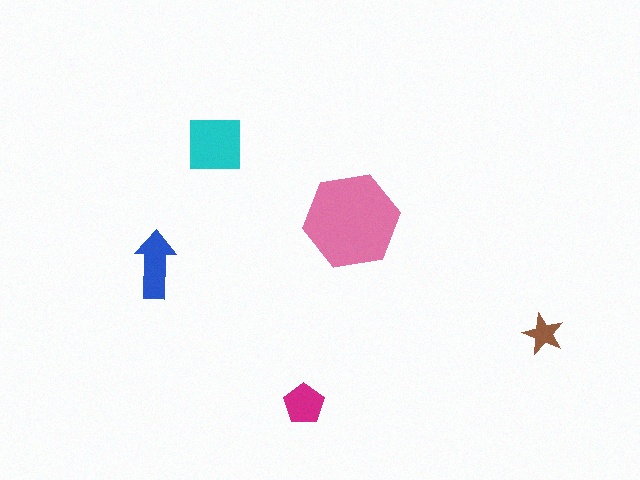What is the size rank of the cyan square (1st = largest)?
2nd.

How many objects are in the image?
There are 5 objects in the image.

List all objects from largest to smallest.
The pink hexagon, the cyan square, the blue arrow, the magenta pentagon, the brown star.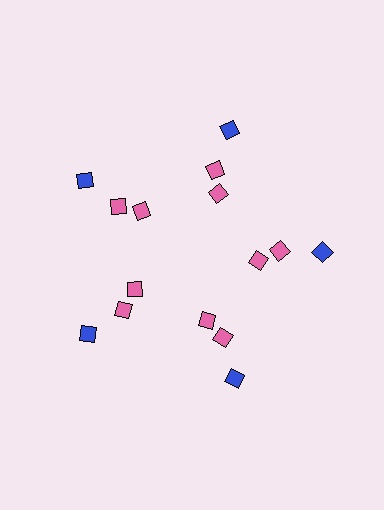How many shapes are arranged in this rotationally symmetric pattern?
There are 15 shapes, arranged in 5 groups of 3.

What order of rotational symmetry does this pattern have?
This pattern has 5-fold rotational symmetry.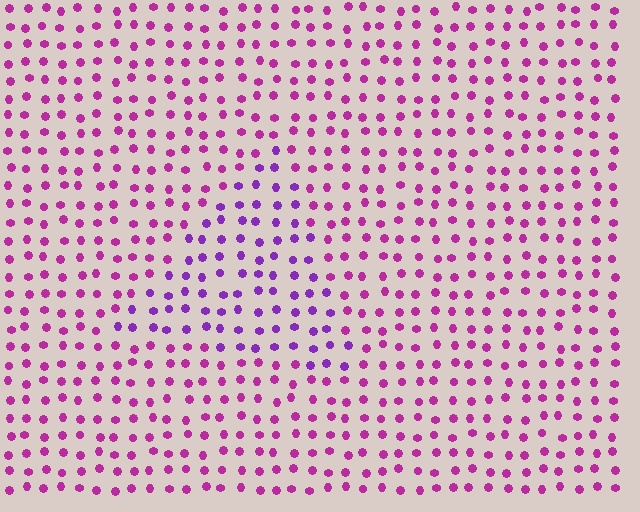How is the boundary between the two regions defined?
The boundary is defined purely by a slight shift in hue (about 32 degrees). Spacing, size, and orientation are identical on both sides.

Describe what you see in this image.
The image is filled with small magenta elements in a uniform arrangement. A triangle-shaped region is visible where the elements are tinted to a slightly different hue, forming a subtle color boundary.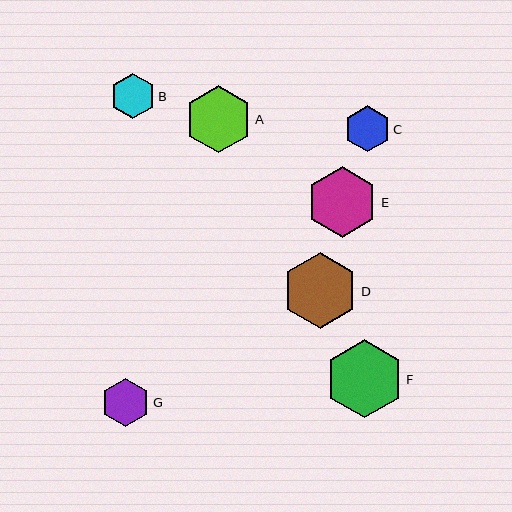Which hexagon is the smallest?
Hexagon B is the smallest with a size of approximately 45 pixels.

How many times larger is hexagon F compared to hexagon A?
Hexagon F is approximately 1.2 times the size of hexagon A.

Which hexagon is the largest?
Hexagon F is the largest with a size of approximately 78 pixels.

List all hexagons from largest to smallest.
From largest to smallest: F, D, E, A, G, C, B.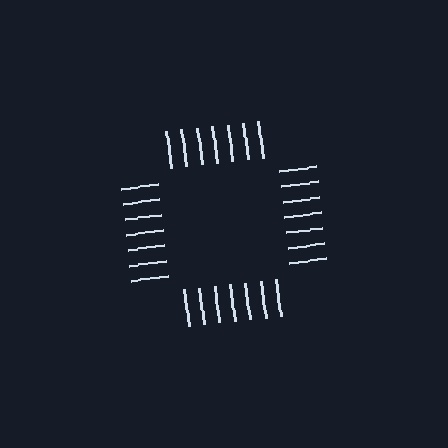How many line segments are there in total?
28 — 7 along each of the 4 edges.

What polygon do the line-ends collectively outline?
An illusory square — the line segments terminate on its edges but no continuous stroke is drawn.